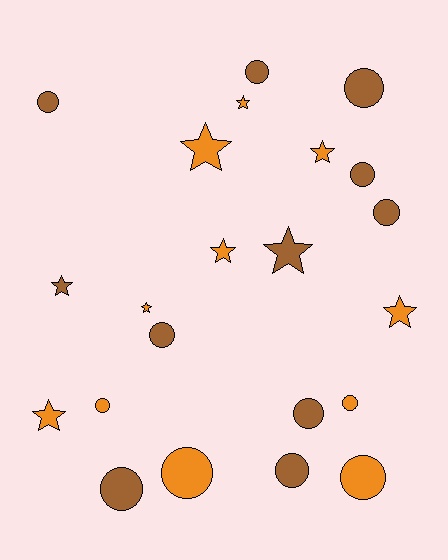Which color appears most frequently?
Orange, with 11 objects.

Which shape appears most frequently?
Circle, with 13 objects.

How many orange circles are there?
There are 4 orange circles.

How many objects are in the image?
There are 22 objects.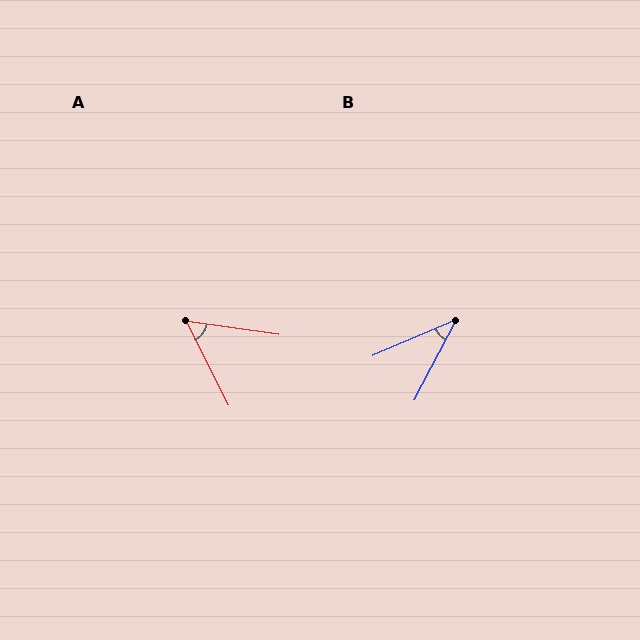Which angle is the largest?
A, at approximately 55 degrees.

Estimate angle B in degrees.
Approximately 39 degrees.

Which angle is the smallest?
B, at approximately 39 degrees.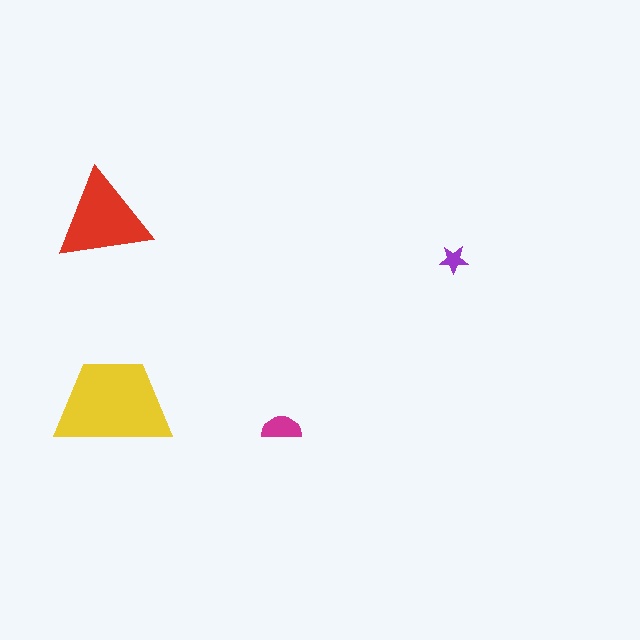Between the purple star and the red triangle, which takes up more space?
The red triangle.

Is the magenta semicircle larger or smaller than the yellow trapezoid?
Smaller.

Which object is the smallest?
The purple star.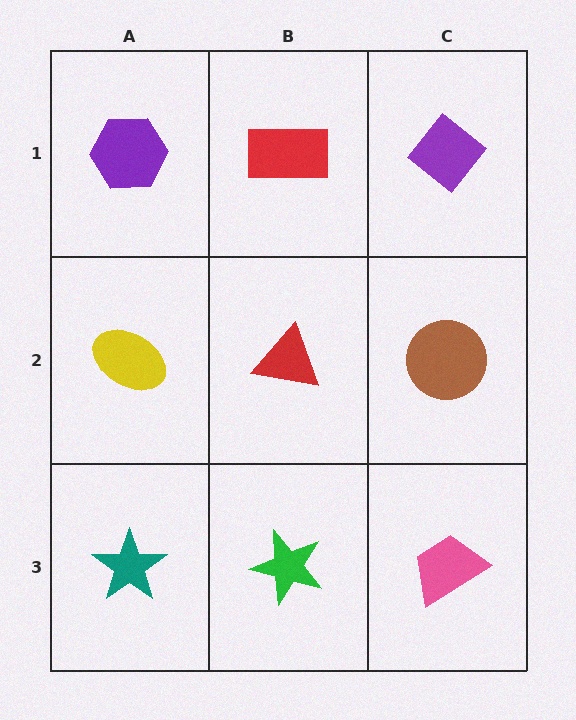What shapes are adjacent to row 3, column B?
A red triangle (row 2, column B), a teal star (row 3, column A), a pink trapezoid (row 3, column C).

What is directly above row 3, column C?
A brown circle.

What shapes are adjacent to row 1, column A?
A yellow ellipse (row 2, column A), a red rectangle (row 1, column B).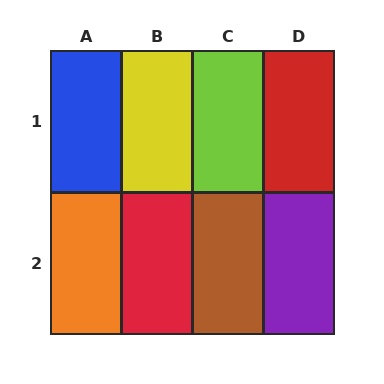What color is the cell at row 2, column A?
Orange.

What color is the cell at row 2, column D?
Purple.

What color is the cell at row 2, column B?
Red.